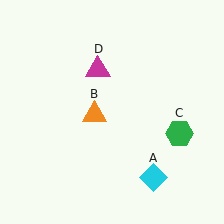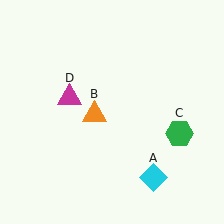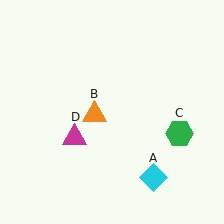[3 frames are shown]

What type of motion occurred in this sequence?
The magenta triangle (object D) rotated counterclockwise around the center of the scene.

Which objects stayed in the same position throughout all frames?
Cyan diamond (object A) and orange triangle (object B) and green hexagon (object C) remained stationary.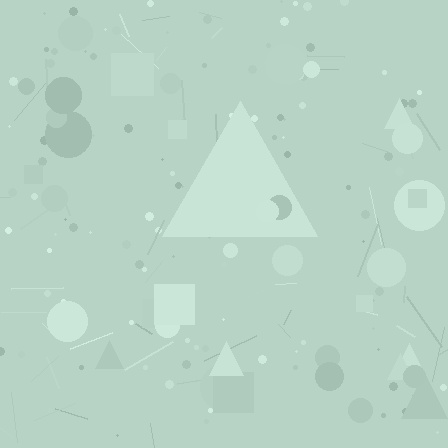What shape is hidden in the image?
A triangle is hidden in the image.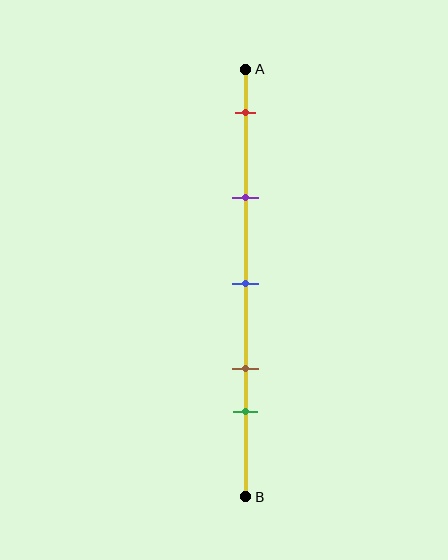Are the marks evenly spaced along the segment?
No, the marks are not evenly spaced.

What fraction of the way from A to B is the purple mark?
The purple mark is approximately 30% (0.3) of the way from A to B.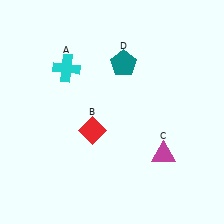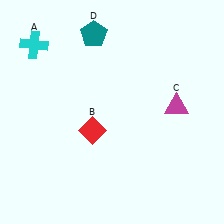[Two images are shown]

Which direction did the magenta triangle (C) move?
The magenta triangle (C) moved up.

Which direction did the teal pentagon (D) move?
The teal pentagon (D) moved left.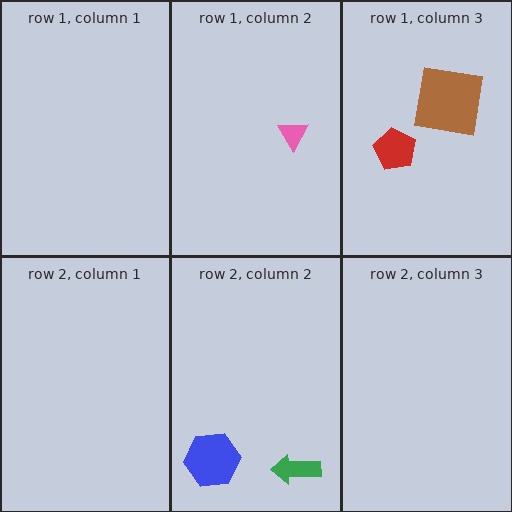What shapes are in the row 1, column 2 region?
The pink triangle.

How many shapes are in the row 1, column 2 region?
1.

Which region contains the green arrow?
The row 2, column 2 region.